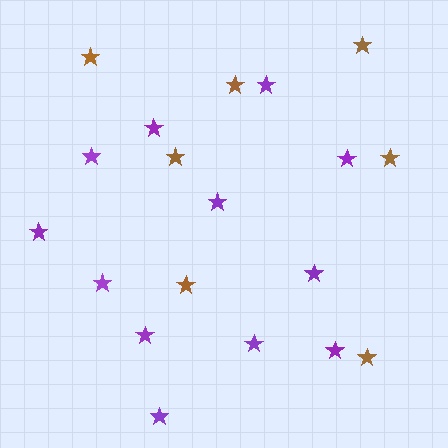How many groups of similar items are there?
There are 2 groups: one group of brown stars (7) and one group of purple stars (12).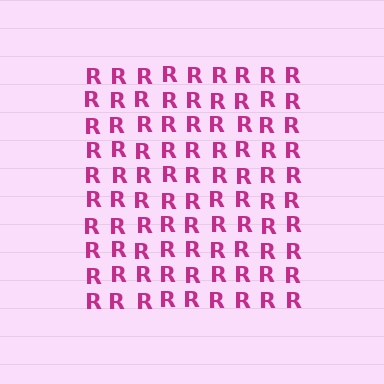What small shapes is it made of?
It is made of small letter R's.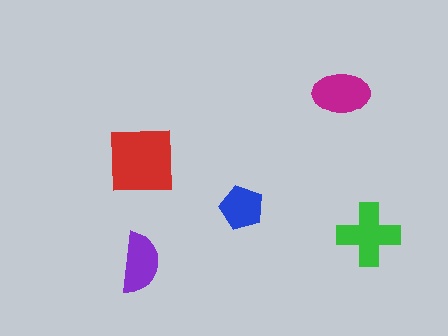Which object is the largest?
The red square.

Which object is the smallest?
The blue pentagon.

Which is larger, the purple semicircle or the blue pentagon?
The purple semicircle.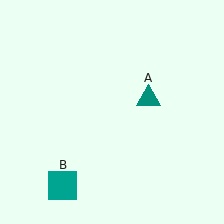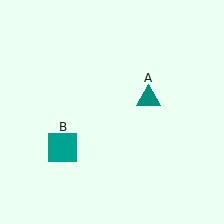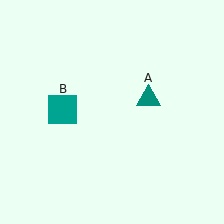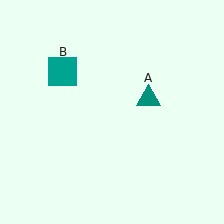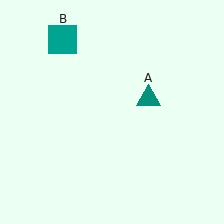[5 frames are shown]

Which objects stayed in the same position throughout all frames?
Teal triangle (object A) remained stationary.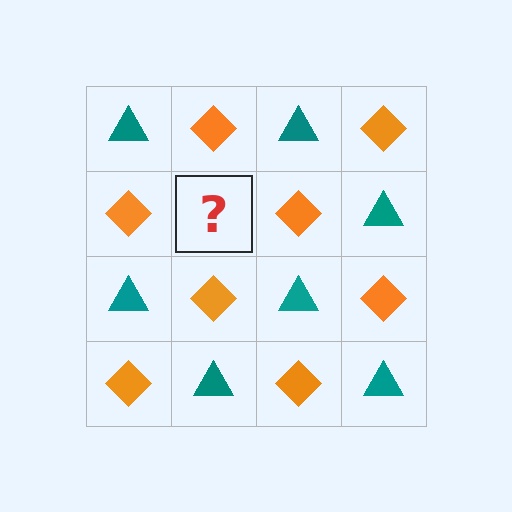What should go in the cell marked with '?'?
The missing cell should contain a teal triangle.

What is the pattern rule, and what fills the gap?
The rule is that it alternates teal triangle and orange diamond in a checkerboard pattern. The gap should be filled with a teal triangle.